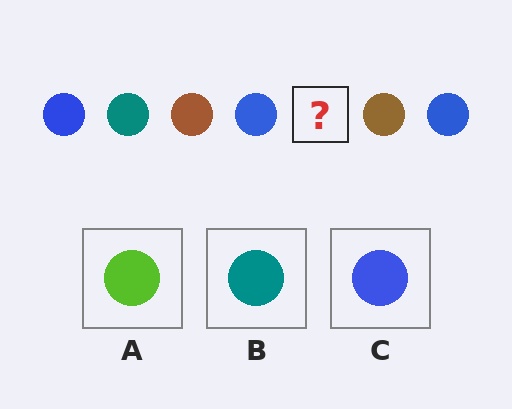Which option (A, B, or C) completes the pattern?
B.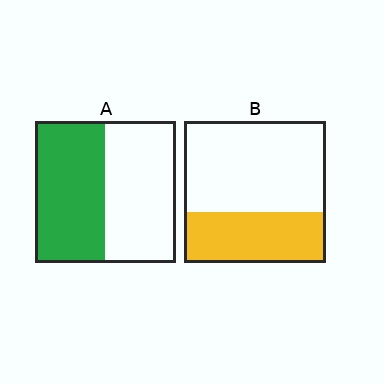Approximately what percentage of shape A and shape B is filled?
A is approximately 50% and B is approximately 35%.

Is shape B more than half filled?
No.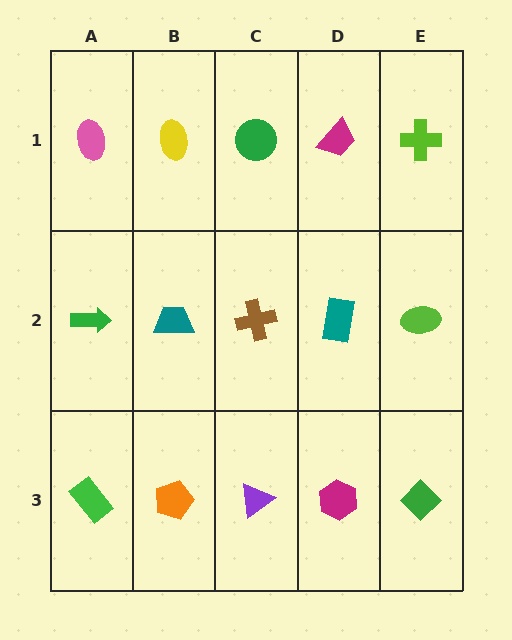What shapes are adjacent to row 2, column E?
A lime cross (row 1, column E), a green diamond (row 3, column E), a teal rectangle (row 2, column D).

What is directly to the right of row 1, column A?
A yellow ellipse.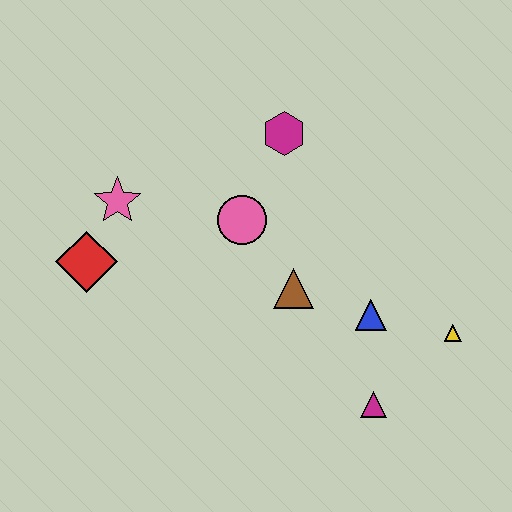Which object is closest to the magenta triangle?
The blue triangle is closest to the magenta triangle.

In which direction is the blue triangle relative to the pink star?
The blue triangle is to the right of the pink star.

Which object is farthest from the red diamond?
The yellow triangle is farthest from the red diamond.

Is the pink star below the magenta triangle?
No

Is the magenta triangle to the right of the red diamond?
Yes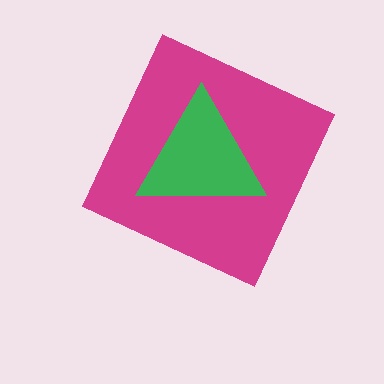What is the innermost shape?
The green triangle.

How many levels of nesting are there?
2.